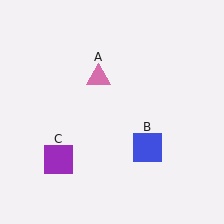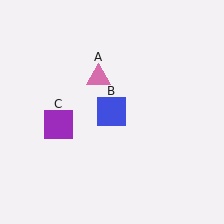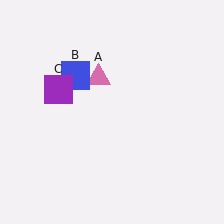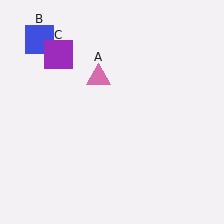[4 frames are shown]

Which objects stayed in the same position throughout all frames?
Pink triangle (object A) remained stationary.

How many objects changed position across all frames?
2 objects changed position: blue square (object B), purple square (object C).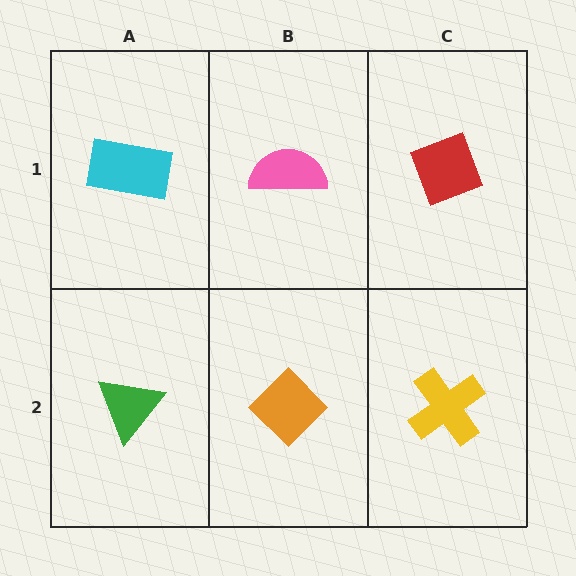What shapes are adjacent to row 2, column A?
A cyan rectangle (row 1, column A), an orange diamond (row 2, column B).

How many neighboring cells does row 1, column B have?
3.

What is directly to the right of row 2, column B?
A yellow cross.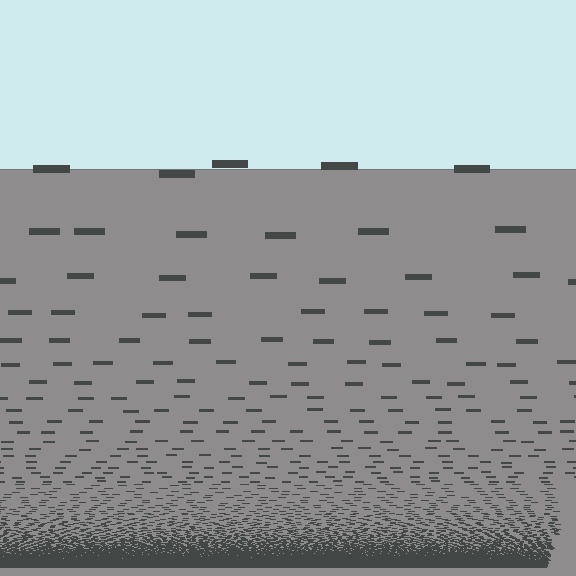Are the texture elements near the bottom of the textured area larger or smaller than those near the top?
Smaller. The gradient is inverted — elements near the bottom are smaller and denser.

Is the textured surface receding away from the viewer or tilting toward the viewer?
The surface appears to tilt toward the viewer. Texture elements get larger and sparser toward the top.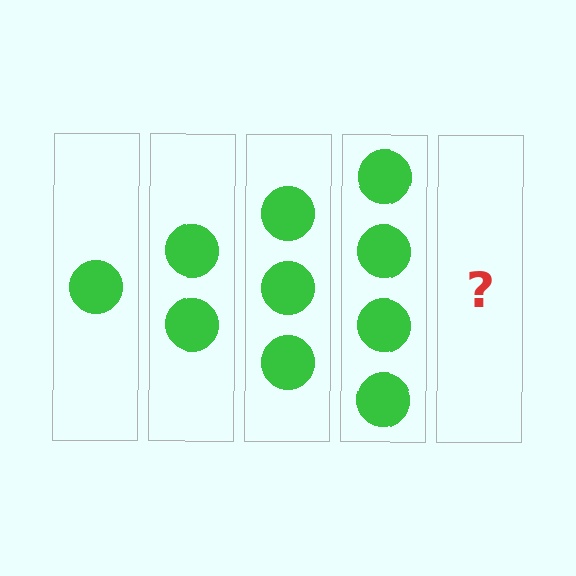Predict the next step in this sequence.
The next step is 5 circles.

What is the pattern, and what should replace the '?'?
The pattern is that each step adds one more circle. The '?' should be 5 circles.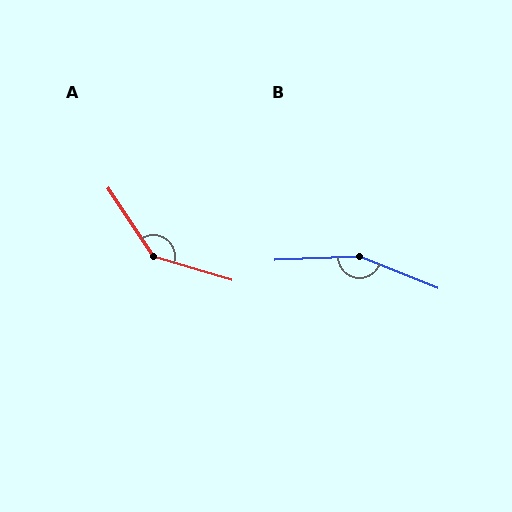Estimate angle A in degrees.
Approximately 140 degrees.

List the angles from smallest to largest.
A (140°), B (156°).